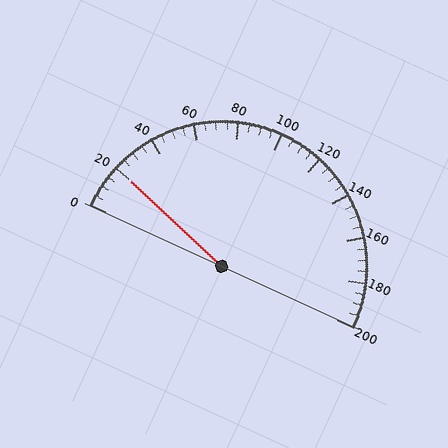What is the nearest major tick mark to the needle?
The nearest major tick mark is 20.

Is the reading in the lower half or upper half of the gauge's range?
The reading is in the lower half of the range (0 to 200).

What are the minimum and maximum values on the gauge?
The gauge ranges from 0 to 200.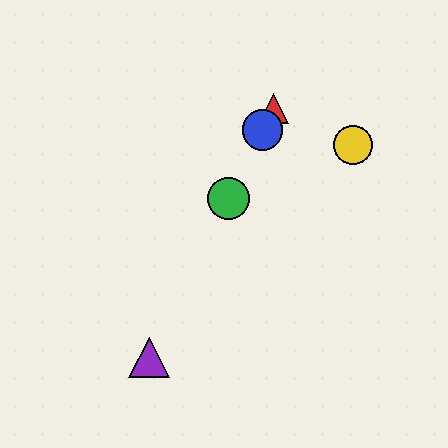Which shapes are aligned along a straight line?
The red triangle, the blue circle, the green circle, the purple triangle are aligned along a straight line.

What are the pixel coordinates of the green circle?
The green circle is at (229, 198).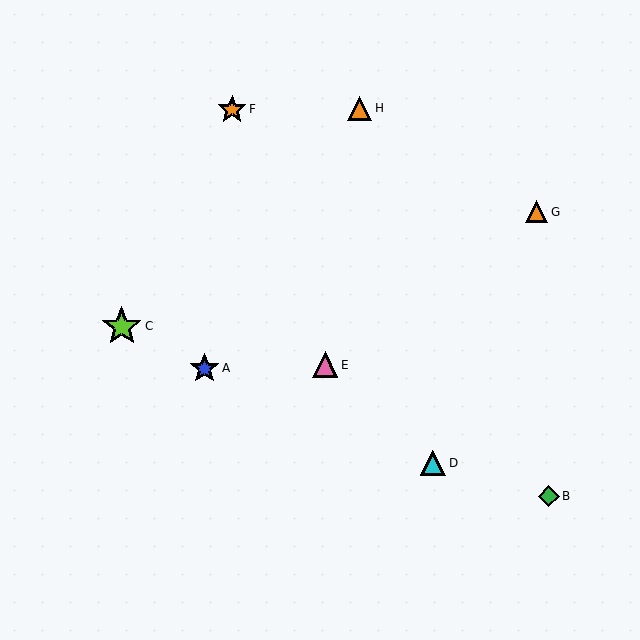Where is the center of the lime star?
The center of the lime star is at (122, 326).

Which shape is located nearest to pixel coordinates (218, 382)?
The blue star (labeled A) at (205, 368) is nearest to that location.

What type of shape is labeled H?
Shape H is an orange triangle.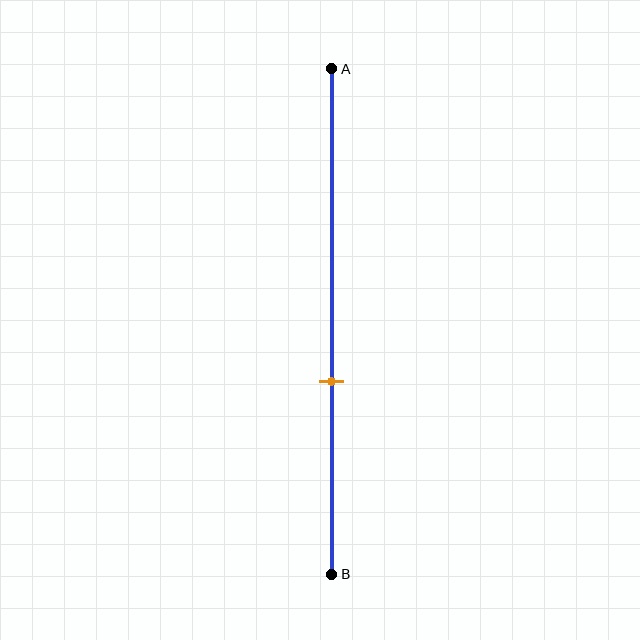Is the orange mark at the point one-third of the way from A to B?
No, the mark is at about 60% from A, not at the 33% one-third point.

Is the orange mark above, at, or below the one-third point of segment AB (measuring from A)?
The orange mark is below the one-third point of segment AB.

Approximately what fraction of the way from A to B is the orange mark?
The orange mark is approximately 60% of the way from A to B.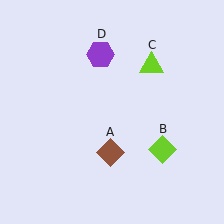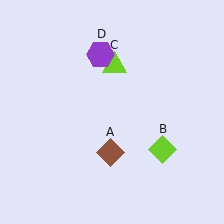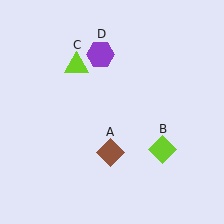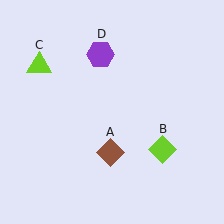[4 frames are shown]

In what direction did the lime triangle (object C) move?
The lime triangle (object C) moved left.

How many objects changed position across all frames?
1 object changed position: lime triangle (object C).